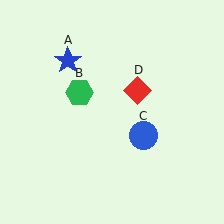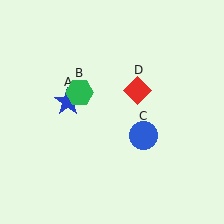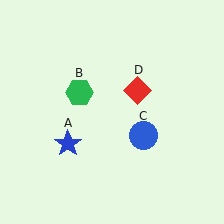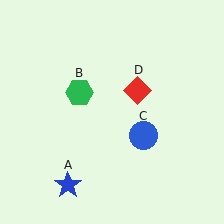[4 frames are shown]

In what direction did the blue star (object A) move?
The blue star (object A) moved down.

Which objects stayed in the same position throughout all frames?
Green hexagon (object B) and blue circle (object C) and red diamond (object D) remained stationary.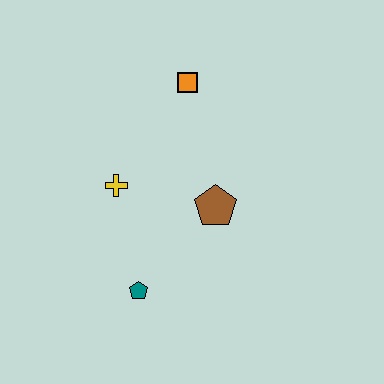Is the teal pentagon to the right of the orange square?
No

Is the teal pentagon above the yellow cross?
No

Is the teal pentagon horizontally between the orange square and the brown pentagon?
No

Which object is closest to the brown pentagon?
The yellow cross is closest to the brown pentagon.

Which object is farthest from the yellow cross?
The orange square is farthest from the yellow cross.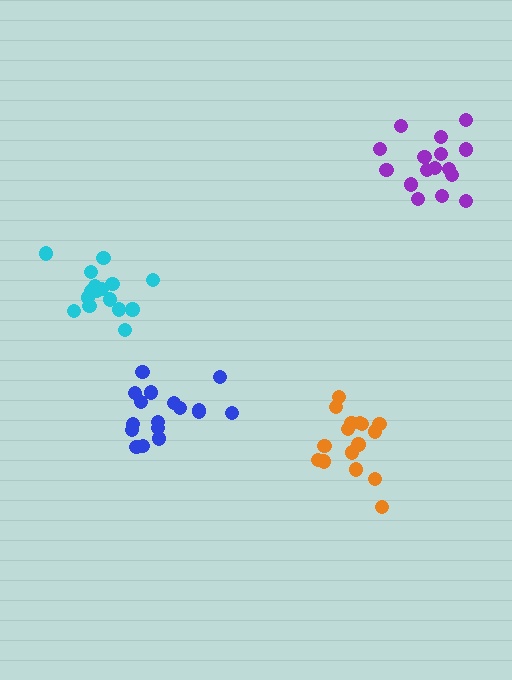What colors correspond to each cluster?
The clusters are colored: purple, cyan, blue, orange.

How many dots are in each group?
Group 1: 16 dots, Group 2: 16 dots, Group 3: 17 dots, Group 4: 16 dots (65 total).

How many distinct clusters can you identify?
There are 4 distinct clusters.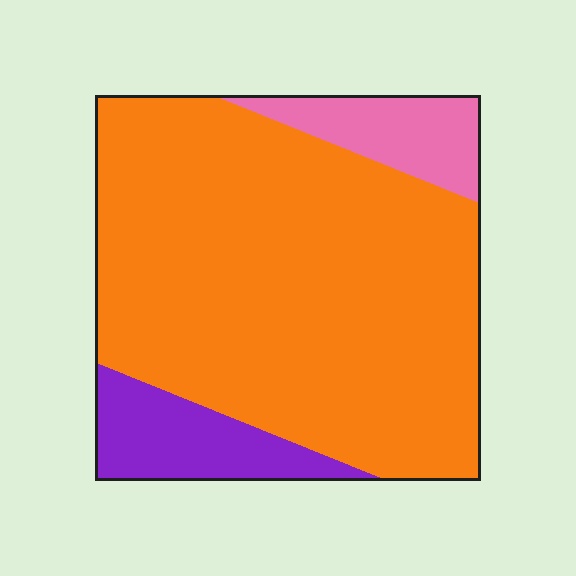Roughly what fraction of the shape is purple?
Purple takes up about one eighth (1/8) of the shape.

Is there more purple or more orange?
Orange.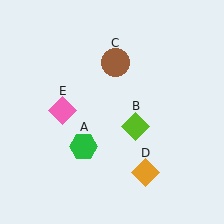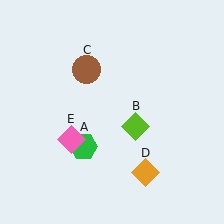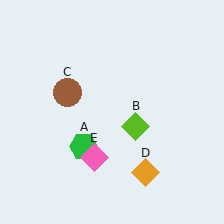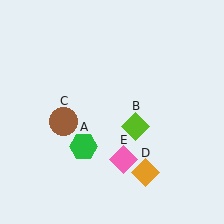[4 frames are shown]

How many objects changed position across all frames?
2 objects changed position: brown circle (object C), pink diamond (object E).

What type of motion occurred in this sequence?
The brown circle (object C), pink diamond (object E) rotated counterclockwise around the center of the scene.